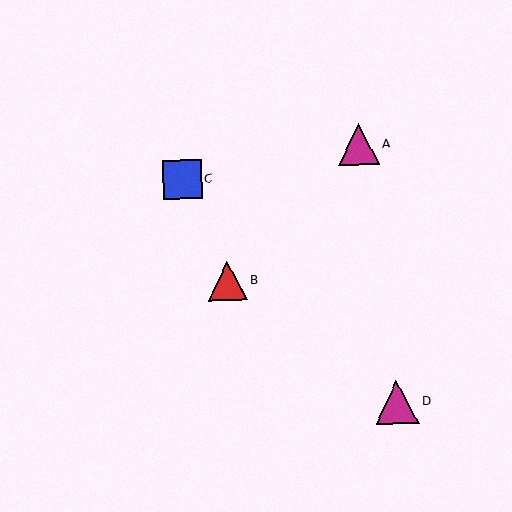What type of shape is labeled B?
Shape B is a red triangle.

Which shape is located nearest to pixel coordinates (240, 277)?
The red triangle (labeled B) at (227, 281) is nearest to that location.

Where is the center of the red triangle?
The center of the red triangle is at (227, 281).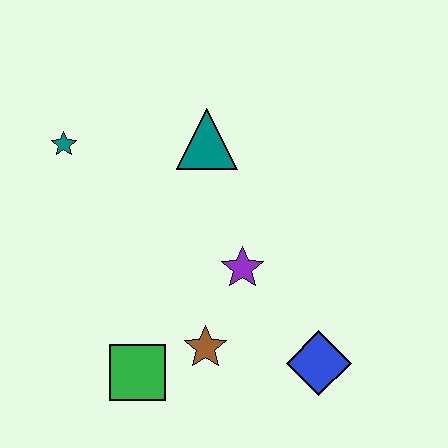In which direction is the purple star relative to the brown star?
The purple star is above the brown star.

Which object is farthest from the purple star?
The teal star is farthest from the purple star.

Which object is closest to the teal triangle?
The purple star is closest to the teal triangle.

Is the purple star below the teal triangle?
Yes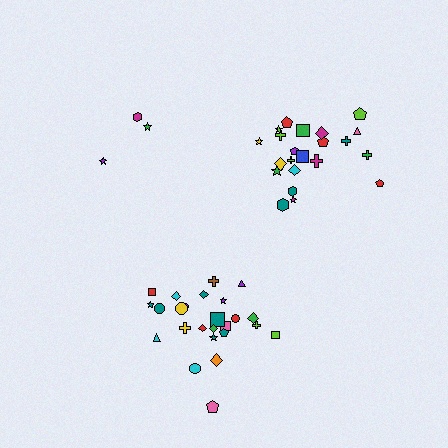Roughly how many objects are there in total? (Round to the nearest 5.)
Roughly 50 objects in total.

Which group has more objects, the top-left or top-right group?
The top-right group.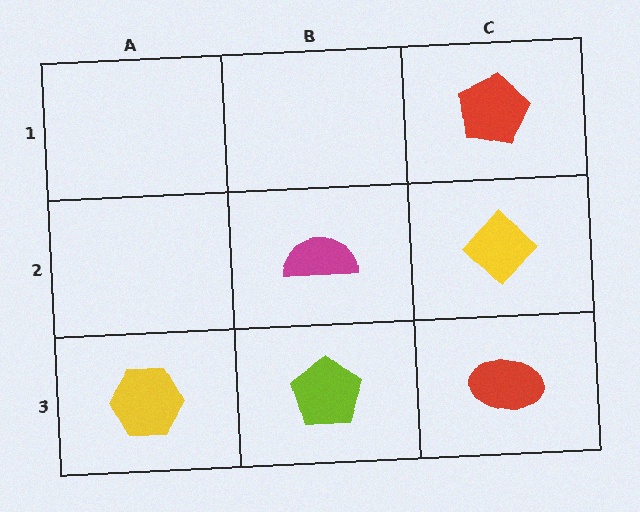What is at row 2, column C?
A yellow diamond.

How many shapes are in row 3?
3 shapes.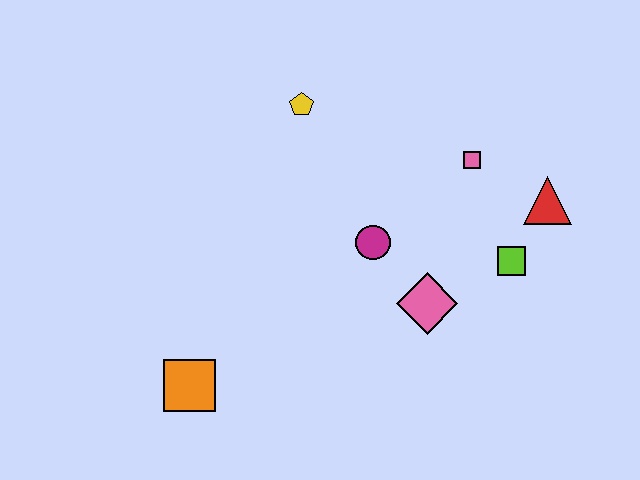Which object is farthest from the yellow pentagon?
The orange square is farthest from the yellow pentagon.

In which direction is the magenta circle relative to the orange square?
The magenta circle is to the right of the orange square.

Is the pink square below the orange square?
No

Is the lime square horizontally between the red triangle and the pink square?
Yes